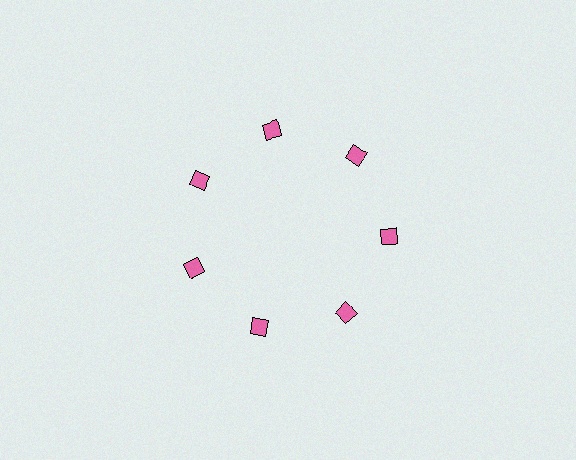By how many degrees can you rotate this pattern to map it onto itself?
The pattern maps onto itself every 51 degrees of rotation.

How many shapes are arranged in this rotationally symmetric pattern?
There are 7 shapes, arranged in 7 groups of 1.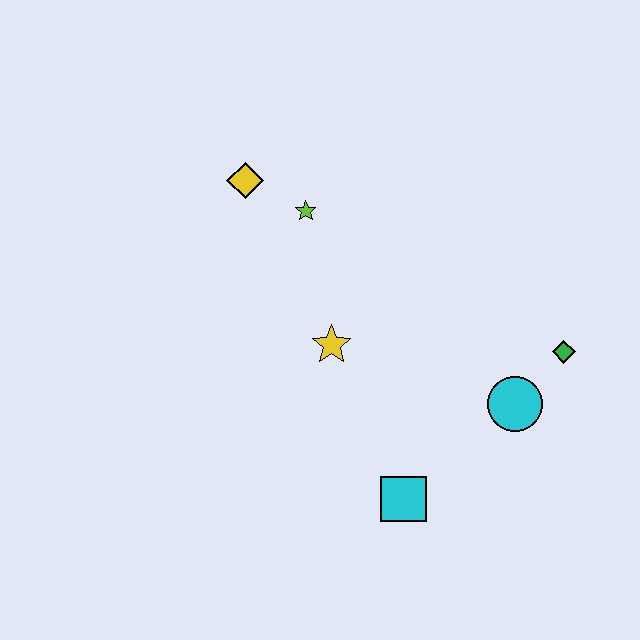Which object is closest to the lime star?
The yellow diamond is closest to the lime star.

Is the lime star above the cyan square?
Yes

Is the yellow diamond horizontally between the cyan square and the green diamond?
No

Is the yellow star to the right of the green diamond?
No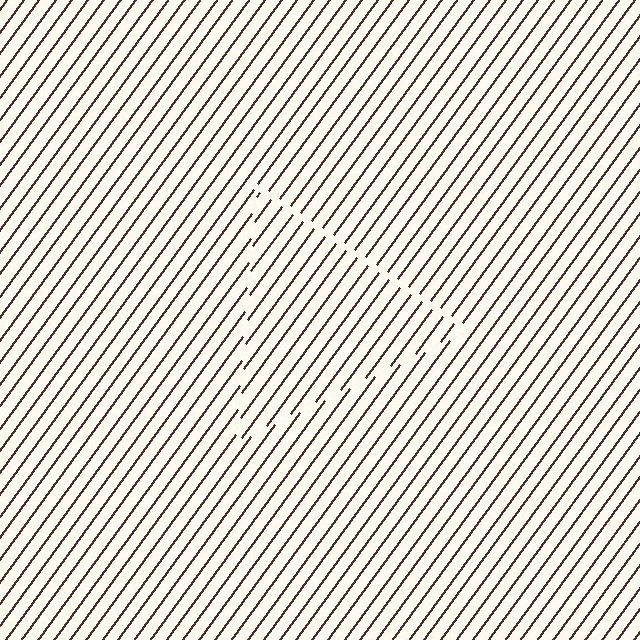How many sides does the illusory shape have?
3 sides — the line-ends trace a triangle.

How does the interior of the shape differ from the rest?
The interior of the shape contains the same grating, shifted by half a period — the contour is defined by the phase discontinuity where line-ends from the inner and outer gratings abut.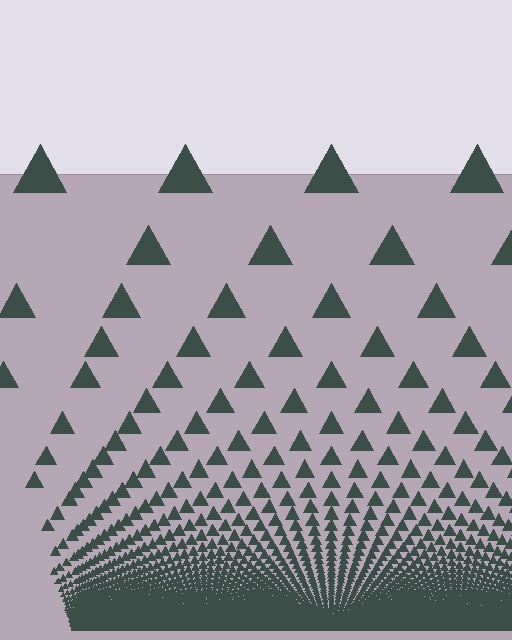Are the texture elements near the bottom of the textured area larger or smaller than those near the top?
Smaller. The gradient is inverted — elements near the bottom are smaller and denser.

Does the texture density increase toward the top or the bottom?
Density increases toward the bottom.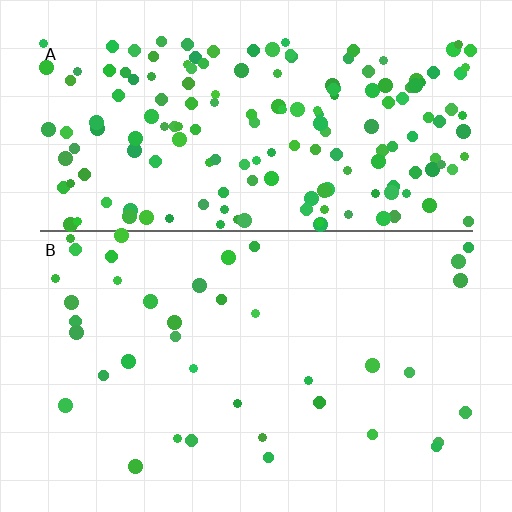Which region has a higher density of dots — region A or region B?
A (the top).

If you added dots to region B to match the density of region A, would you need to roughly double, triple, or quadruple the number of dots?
Approximately quadruple.